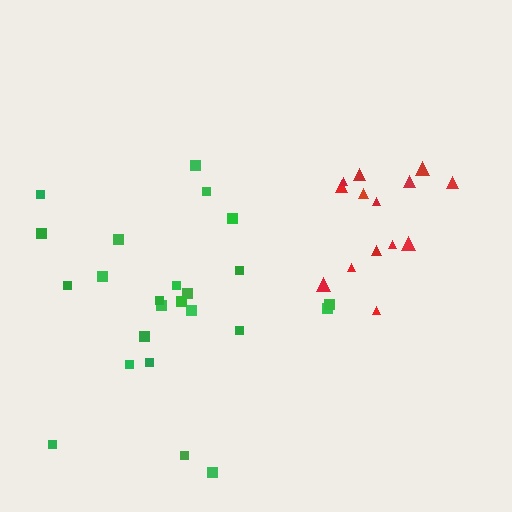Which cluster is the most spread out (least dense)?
Green.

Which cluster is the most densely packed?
Red.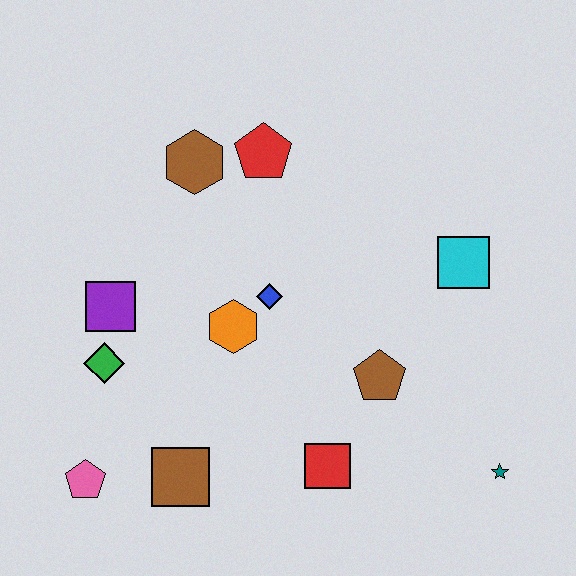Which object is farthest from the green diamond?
The teal star is farthest from the green diamond.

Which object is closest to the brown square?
The pink pentagon is closest to the brown square.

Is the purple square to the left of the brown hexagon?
Yes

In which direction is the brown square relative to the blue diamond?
The brown square is below the blue diamond.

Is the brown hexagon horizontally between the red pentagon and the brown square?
Yes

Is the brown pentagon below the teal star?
No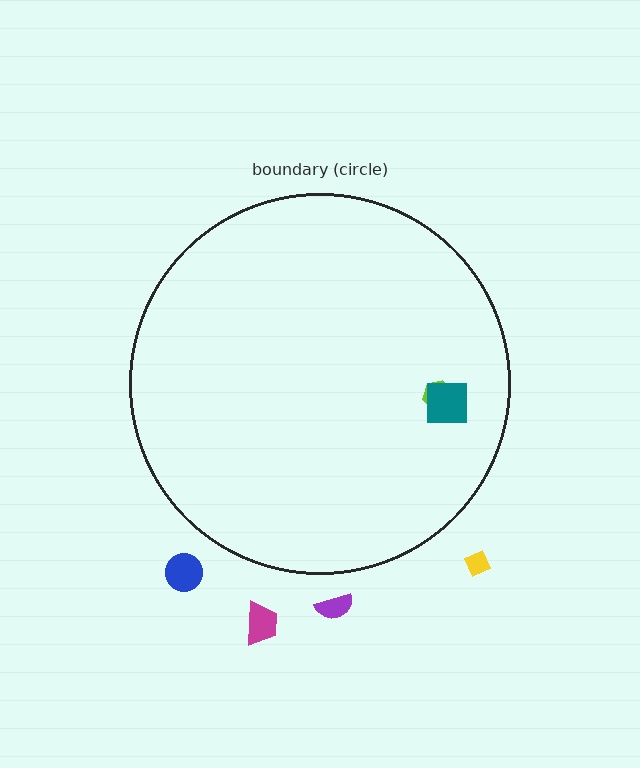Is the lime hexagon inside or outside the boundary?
Inside.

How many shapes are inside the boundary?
2 inside, 4 outside.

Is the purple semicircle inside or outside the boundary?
Outside.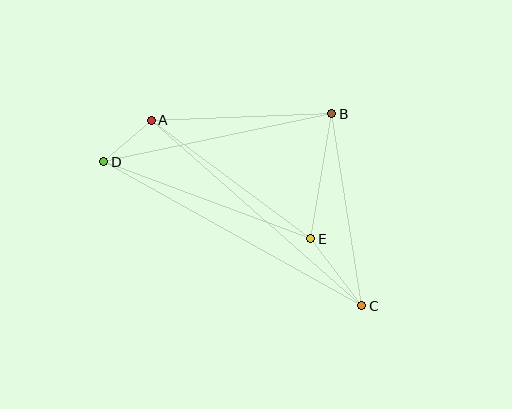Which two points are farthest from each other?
Points C and D are farthest from each other.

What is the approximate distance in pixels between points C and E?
The distance between C and E is approximately 84 pixels.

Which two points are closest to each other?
Points A and D are closest to each other.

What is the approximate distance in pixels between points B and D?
The distance between B and D is approximately 233 pixels.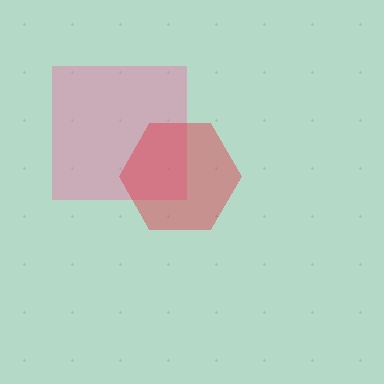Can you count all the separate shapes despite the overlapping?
Yes, there are 2 separate shapes.